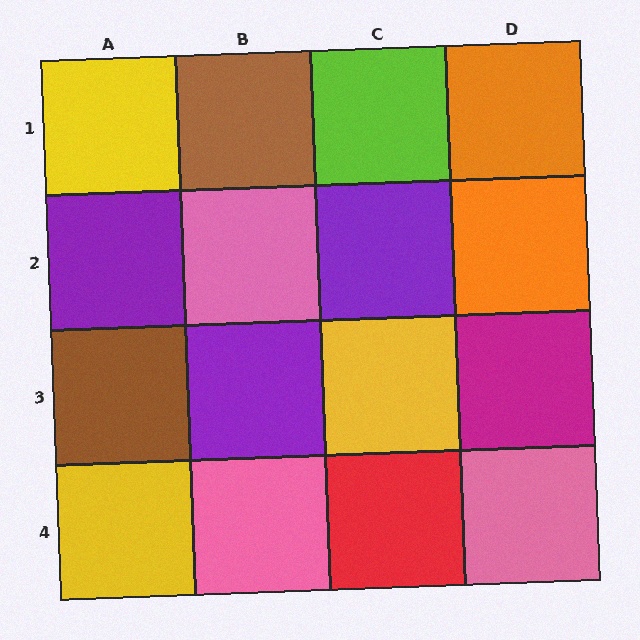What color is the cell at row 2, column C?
Purple.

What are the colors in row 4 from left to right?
Yellow, pink, red, pink.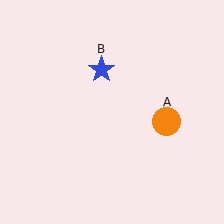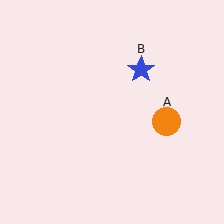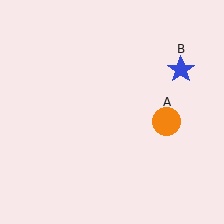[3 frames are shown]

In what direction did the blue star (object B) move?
The blue star (object B) moved right.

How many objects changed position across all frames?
1 object changed position: blue star (object B).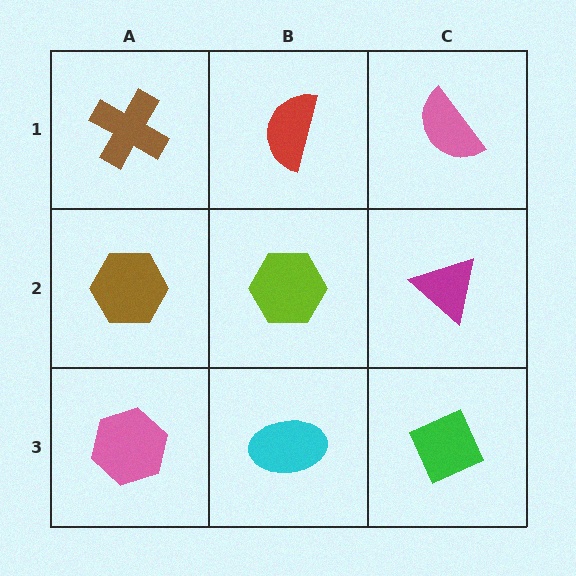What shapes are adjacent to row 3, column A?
A brown hexagon (row 2, column A), a cyan ellipse (row 3, column B).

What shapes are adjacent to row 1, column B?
A lime hexagon (row 2, column B), a brown cross (row 1, column A), a pink semicircle (row 1, column C).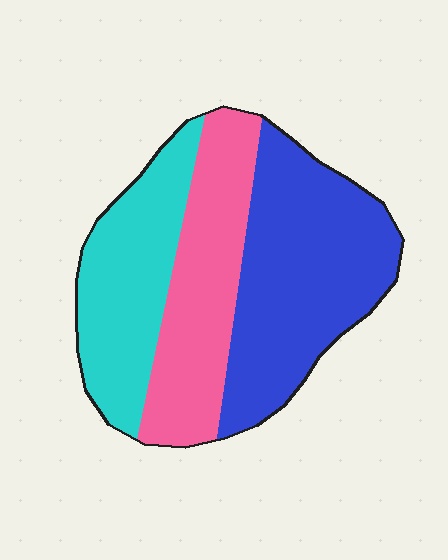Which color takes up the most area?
Blue, at roughly 40%.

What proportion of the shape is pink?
Pink takes up about one third (1/3) of the shape.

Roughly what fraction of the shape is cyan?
Cyan covers about 30% of the shape.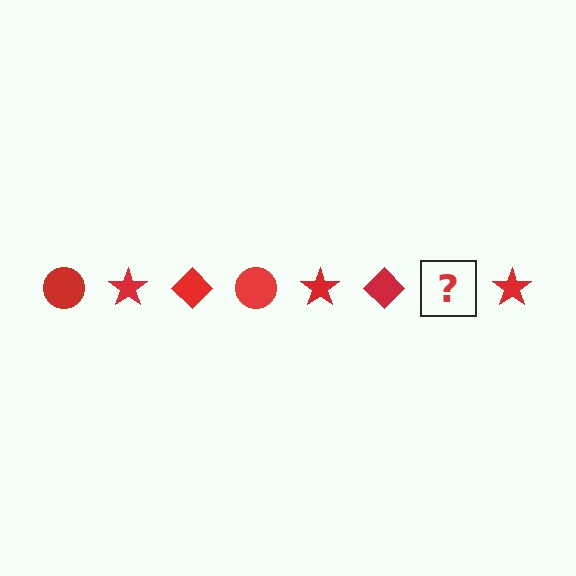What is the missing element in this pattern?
The missing element is a red circle.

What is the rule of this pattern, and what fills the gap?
The rule is that the pattern cycles through circle, star, diamond shapes in red. The gap should be filled with a red circle.